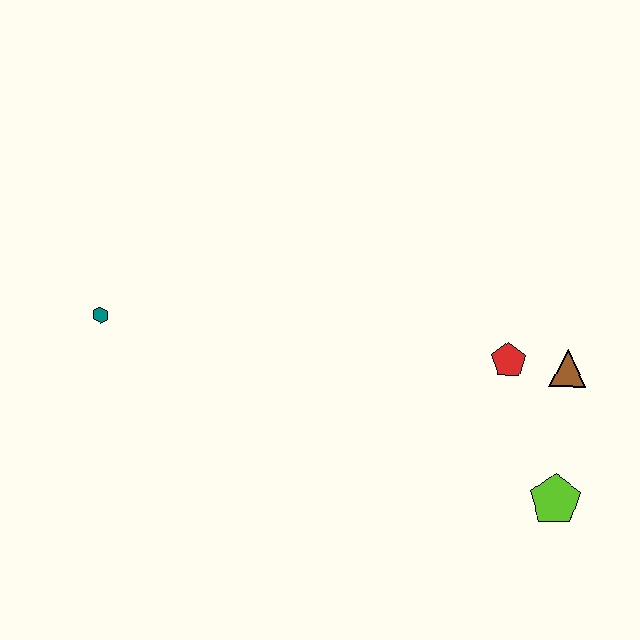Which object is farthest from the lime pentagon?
The teal hexagon is farthest from the lime pentagon.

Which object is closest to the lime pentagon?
The brown triangle is closest to the lime pentagon.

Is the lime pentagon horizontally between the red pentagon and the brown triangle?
Yes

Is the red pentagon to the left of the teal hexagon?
No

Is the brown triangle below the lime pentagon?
No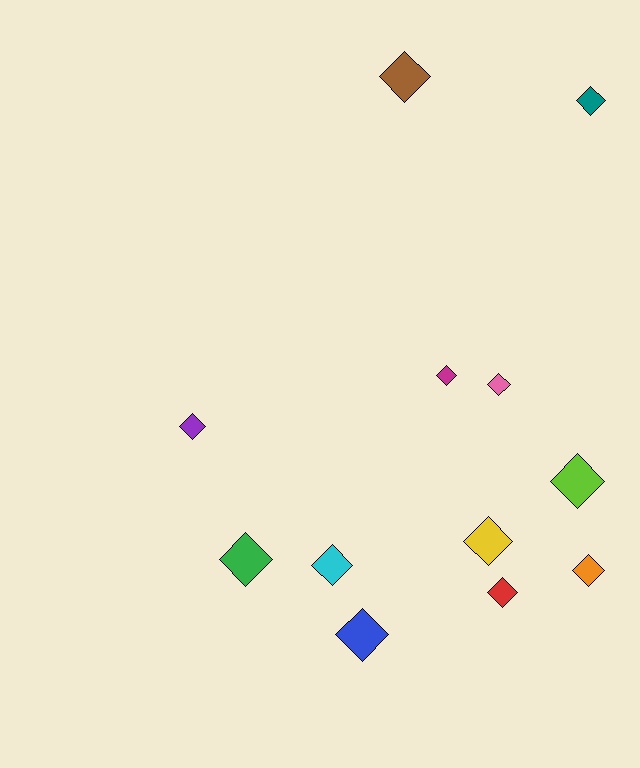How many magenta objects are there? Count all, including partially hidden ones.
There is 1 magenta object.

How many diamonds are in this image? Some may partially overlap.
There are 12 diamonds.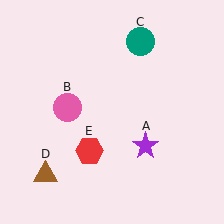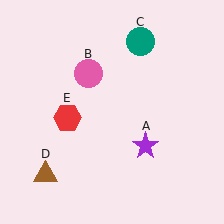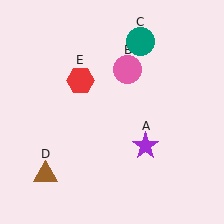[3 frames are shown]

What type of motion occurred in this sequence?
The pink circle (object B), red hexagon (object E) rotated clockwise around the center of the scene.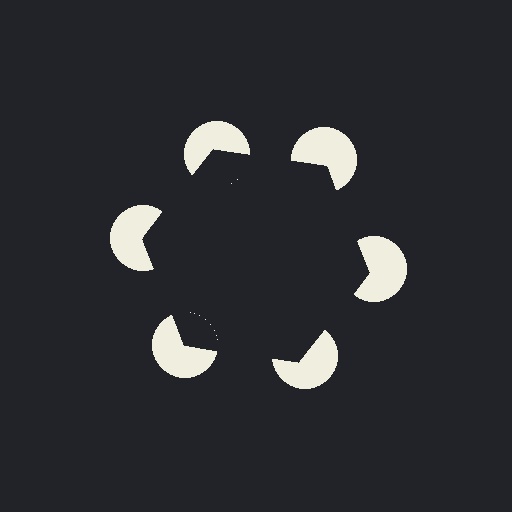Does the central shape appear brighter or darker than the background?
It typically appears slightly darker than the background, even though no actual brightness change is drawn.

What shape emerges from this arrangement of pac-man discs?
An illusory hexagon — its edges are inferred from the aligned wedge cuts in the pac-man discs, not physically drawn.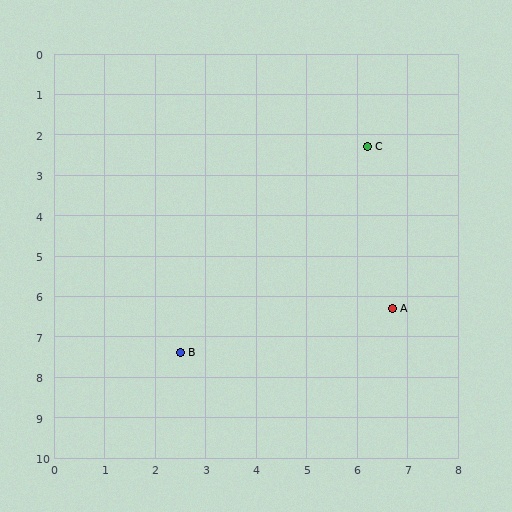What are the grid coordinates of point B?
Point B is at approximately (2.5, 7.4).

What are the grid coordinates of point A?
Point A is at approximately (6.7, 6.3).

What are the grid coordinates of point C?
Point C is at approximately (6.2, 2.3).